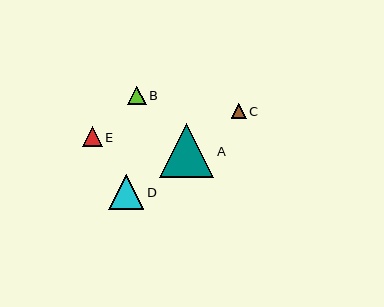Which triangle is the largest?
Triangle A is the largest with a size of approximately 54 pixels.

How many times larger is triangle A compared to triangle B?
Triangle A is approximately 2.9 times the size of triangle B.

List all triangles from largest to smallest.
From largest to smallest: A, D, E, B, C.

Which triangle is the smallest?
Triangle C is the smallest with a size of approximately 15 pixels.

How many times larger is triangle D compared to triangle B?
Triangle D is approximately 1.9 times the size of triangle B.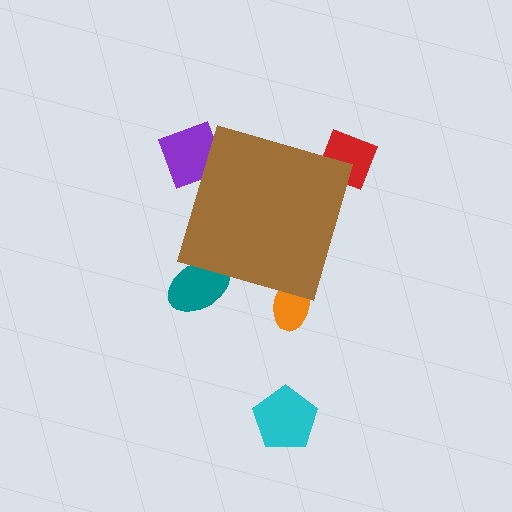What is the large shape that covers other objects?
A brown diamond.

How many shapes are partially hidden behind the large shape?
4 shapes are partially hidden.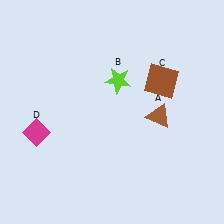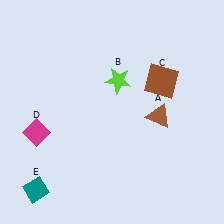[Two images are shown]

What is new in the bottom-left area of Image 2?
A teal diamond (E) was added in the bottom-left area of Image 2.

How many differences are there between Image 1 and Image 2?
There is 1 difference between the two images.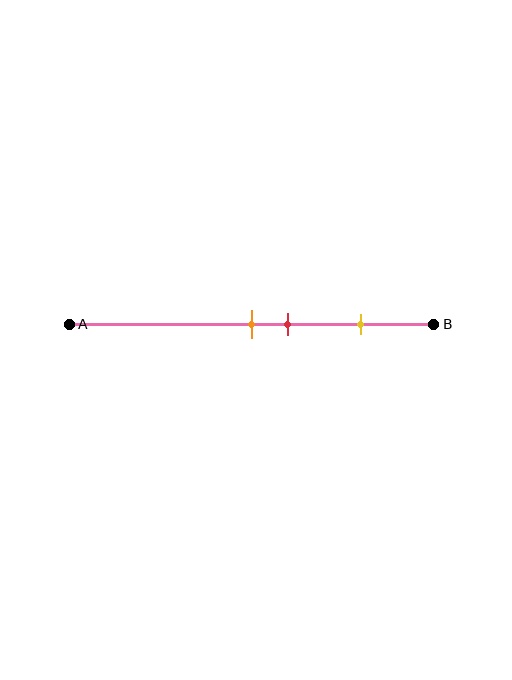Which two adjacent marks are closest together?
The orange and red marks are the closest adjacent pair.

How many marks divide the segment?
There are 3 marks dividing the segment.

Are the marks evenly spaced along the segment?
No, the marks are not evenly spaced.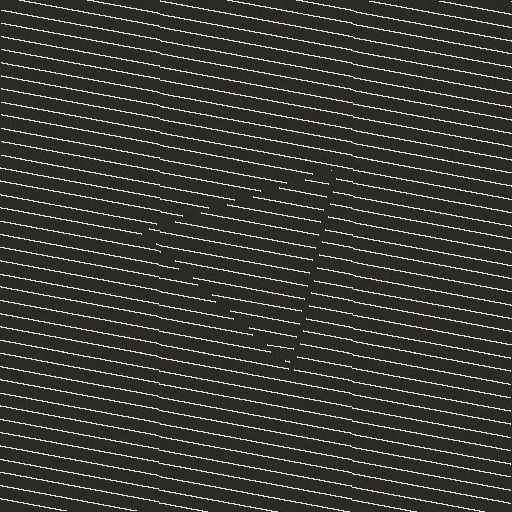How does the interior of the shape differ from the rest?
The interior of the shape contains the same grating, shifted by half a period — the contour is defined by the phase discontinuity where line-ends from the inner and outer gratings abut.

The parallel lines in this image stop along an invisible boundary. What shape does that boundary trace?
An illusory triangle. The interior of the shape contains the same grating, shifted by half a period — the contour is defined by the phase discontinuity where line-ends from the inner and outer gratings abut.